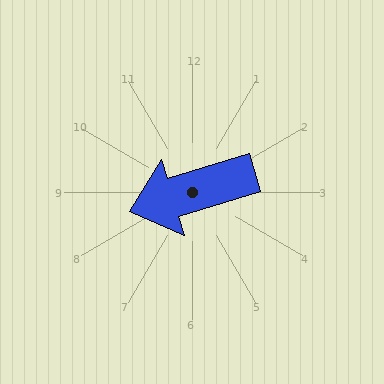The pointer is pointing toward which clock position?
Roughly 8 o'clock.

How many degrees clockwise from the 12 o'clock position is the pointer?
Approximately 253 degrees.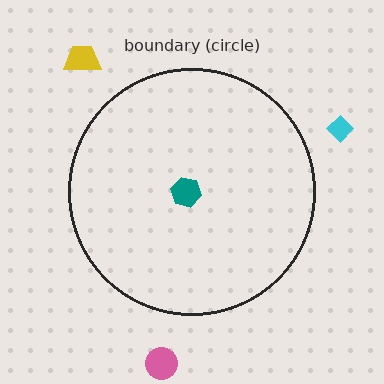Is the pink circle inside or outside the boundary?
Outside.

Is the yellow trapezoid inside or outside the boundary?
Outside.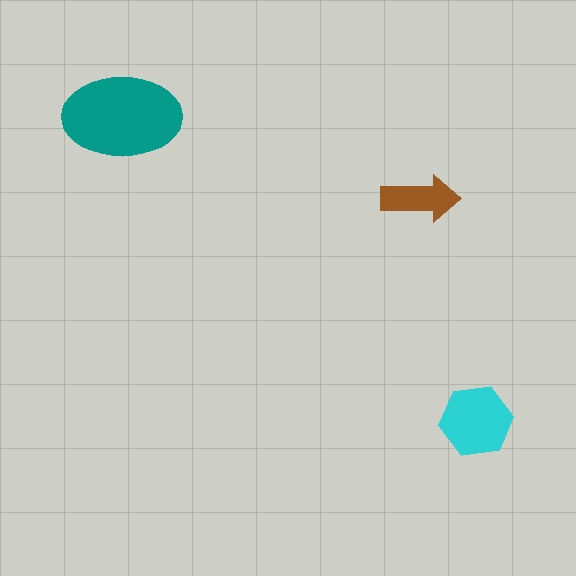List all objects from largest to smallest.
The teal ellipse, the cyan hexagon, the brown arrow.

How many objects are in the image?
There are 3 objects in the image.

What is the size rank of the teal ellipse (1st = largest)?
1st.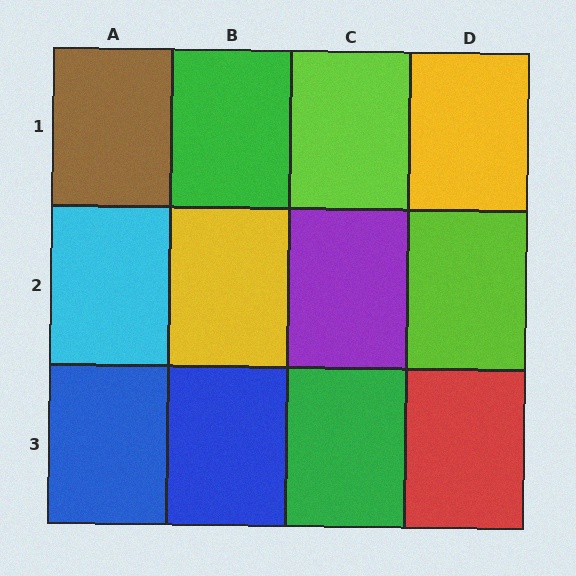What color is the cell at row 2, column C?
Purple.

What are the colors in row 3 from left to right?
Blue, blue, green, red.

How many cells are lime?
2 cells are lime.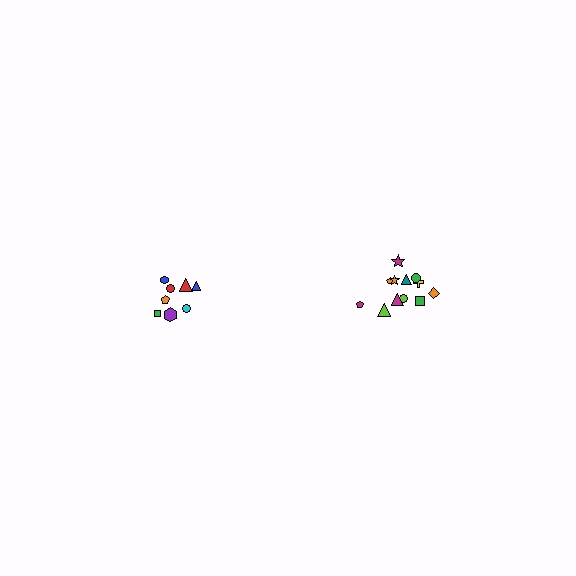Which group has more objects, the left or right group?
The right group.